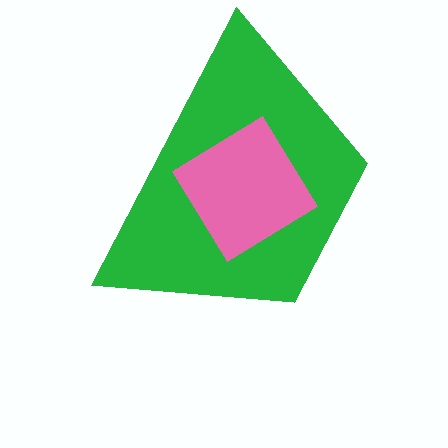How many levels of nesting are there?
2.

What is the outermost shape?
The green trapezoid.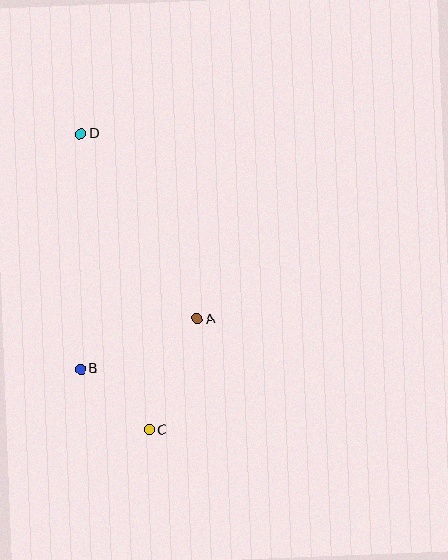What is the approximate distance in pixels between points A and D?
The distance between A and D is approximately 218 pixels.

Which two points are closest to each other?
Points B and C are closest to each other.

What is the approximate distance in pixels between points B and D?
The distance between B and D is approximately 235 pixels.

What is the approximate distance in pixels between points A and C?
The distance between A and C is approximately 121 pixels.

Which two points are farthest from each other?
Points C and D are farthest from each other.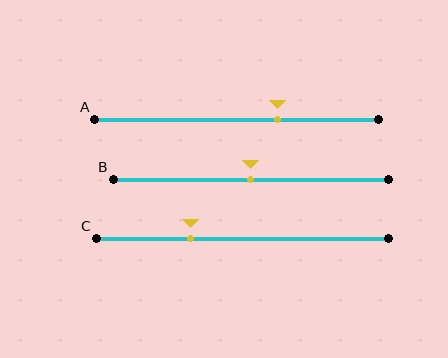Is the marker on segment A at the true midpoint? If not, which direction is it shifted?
No, the marker on segment A is shifted to the right by about 15% of the segment length.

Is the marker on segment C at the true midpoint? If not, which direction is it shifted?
No, the marker on segment C is shifted to the left by about 18% of the segment length.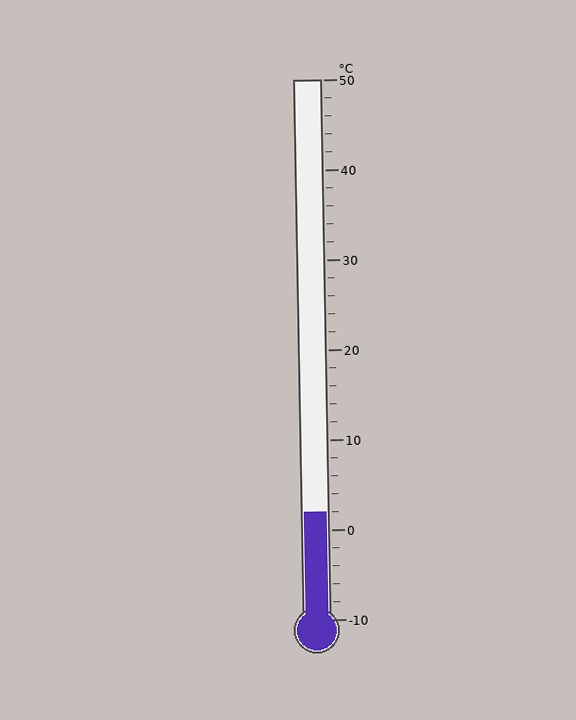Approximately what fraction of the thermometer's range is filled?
The thermometer is filled to approximately 20% of its range.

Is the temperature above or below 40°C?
The temperature is below 40°C.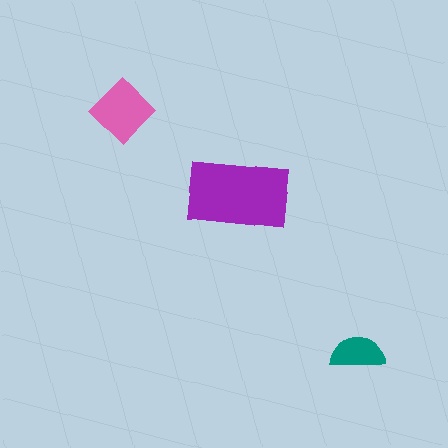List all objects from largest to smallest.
The purple rectangle, the pink diamond, the teal semicircle.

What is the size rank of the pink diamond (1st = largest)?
2nd.